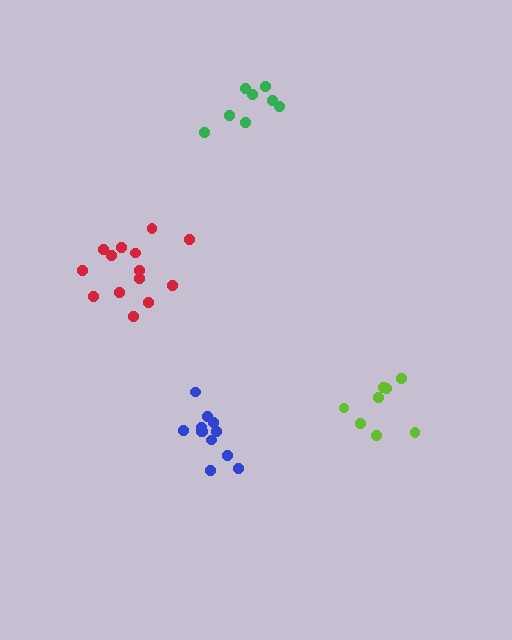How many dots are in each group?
Group 1: 8 dots, Group 2: 8 dots, Group 3: 14 dots, Group 4: 12 dots (42 total).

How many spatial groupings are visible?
There are 4 spatial groupings.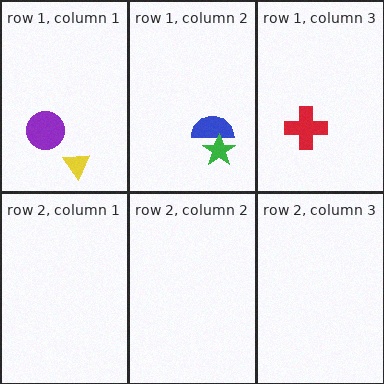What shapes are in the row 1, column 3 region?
The red cross.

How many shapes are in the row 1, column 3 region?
1.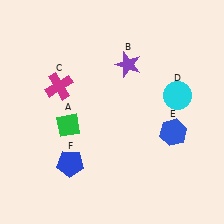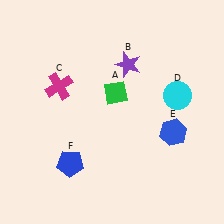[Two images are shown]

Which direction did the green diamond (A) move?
The green diamond (A) moved right.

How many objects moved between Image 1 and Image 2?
1 object moved between the two images.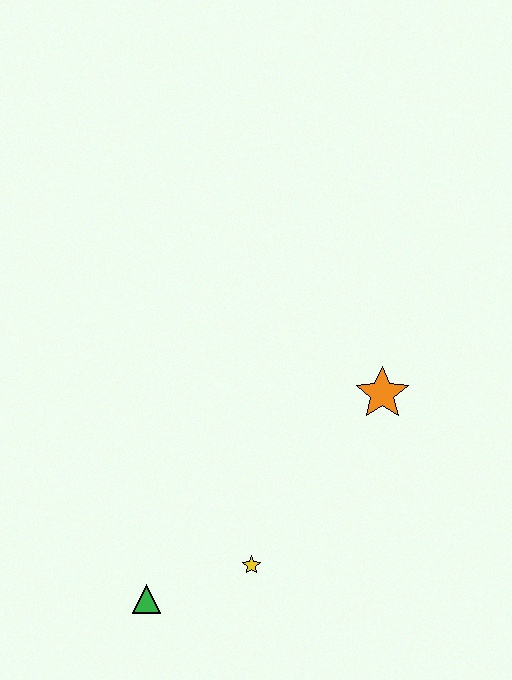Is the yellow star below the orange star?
Yes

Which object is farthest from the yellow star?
The orange star is farthest from the yellow star.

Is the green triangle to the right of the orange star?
No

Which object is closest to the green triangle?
The yellow star is closest to the green triangle.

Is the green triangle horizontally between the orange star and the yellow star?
No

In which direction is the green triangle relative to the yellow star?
The green triangle is to the left of the yellow star.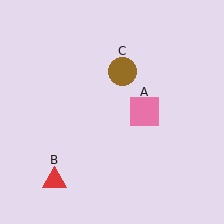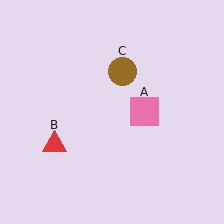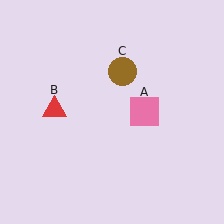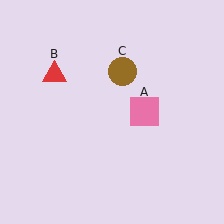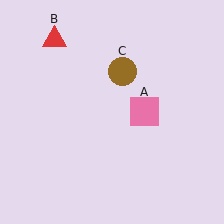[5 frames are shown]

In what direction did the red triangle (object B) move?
The red triangle (object B) moved up.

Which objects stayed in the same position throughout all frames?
Pink square (object A) and brown circle (object C) remained stationary.